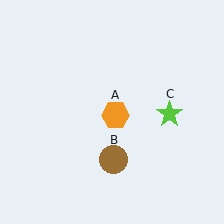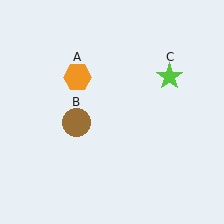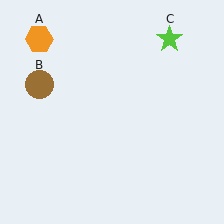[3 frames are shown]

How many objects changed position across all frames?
3 objects changed position: orange hexagon (object A), brown circle (object B), lime star (object C).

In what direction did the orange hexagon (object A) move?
The orange hexagon (object A) moved up and to the left.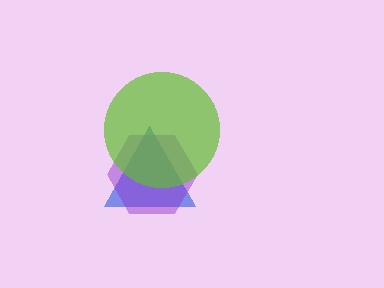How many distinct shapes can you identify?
There are 3 distinct shapes: a blue triangle, a purple hexagon, a lime circle.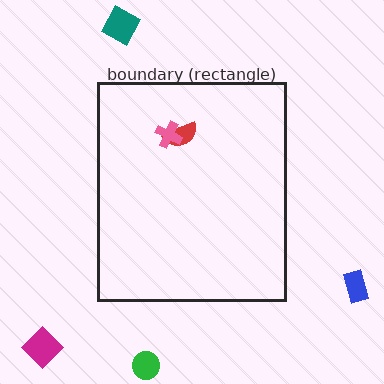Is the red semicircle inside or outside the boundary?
Inside.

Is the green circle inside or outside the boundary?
Outside.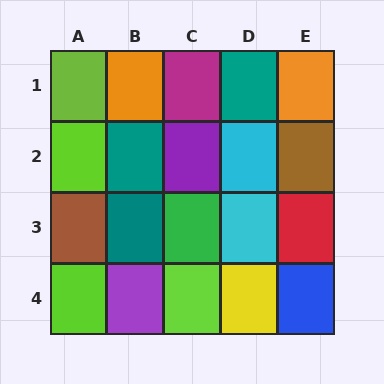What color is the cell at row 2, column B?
Teal.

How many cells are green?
1 cell is green.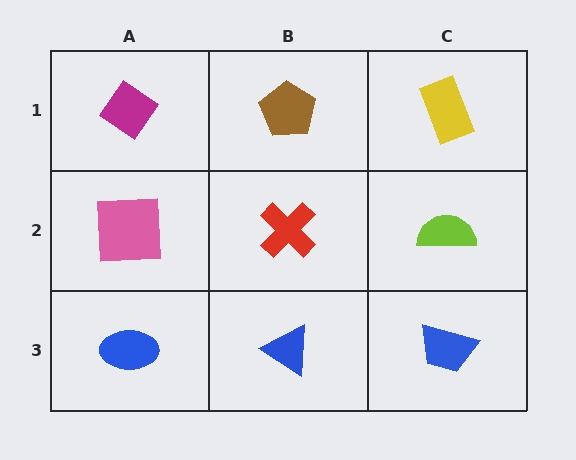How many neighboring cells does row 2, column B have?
4.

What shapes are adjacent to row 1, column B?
A red cross (row 2, column B), a magenta diamond (row 1, column A), a yellow rectangle (row 1, column C).